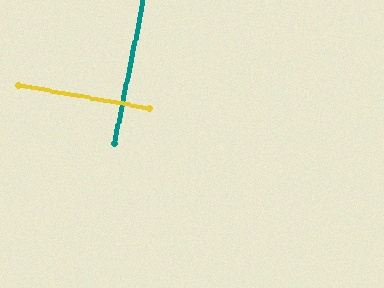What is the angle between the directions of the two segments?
Approximately 88 degrees.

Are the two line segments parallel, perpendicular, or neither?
Perpendicular — they meet at approximately 88°.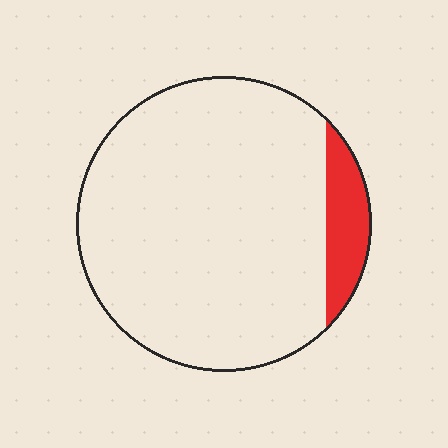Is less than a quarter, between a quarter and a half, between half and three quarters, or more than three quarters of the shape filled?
Less than a quarter.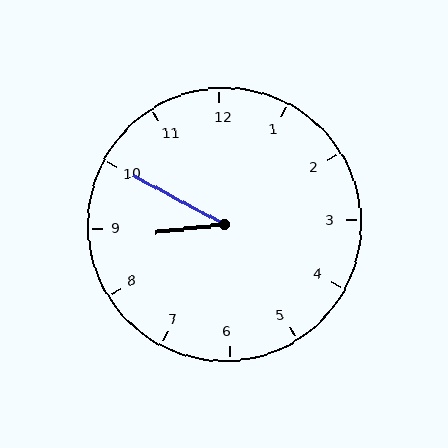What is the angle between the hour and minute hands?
Approximately 35 degrees.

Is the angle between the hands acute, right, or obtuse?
It is acute.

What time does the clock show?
8:50.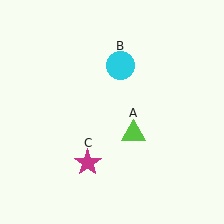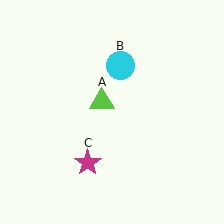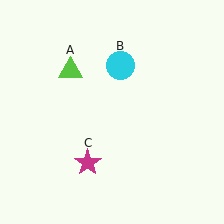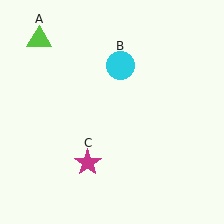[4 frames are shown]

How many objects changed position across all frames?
1 object changed position: lime triangle (object A).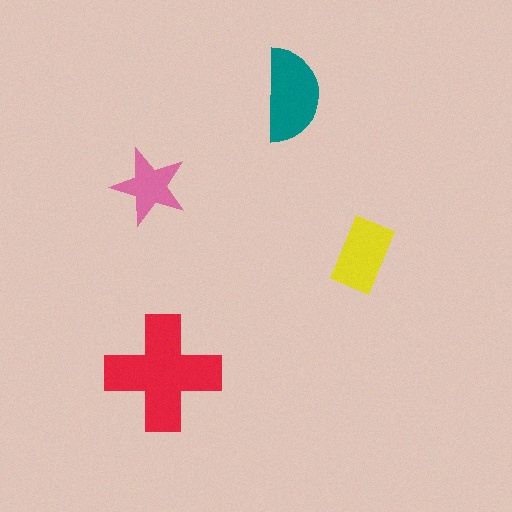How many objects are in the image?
There are 4 objects in the image.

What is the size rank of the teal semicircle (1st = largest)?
2nd.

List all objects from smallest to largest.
The pink star, the yellow rectangle, the teal semicircle, the red cross.